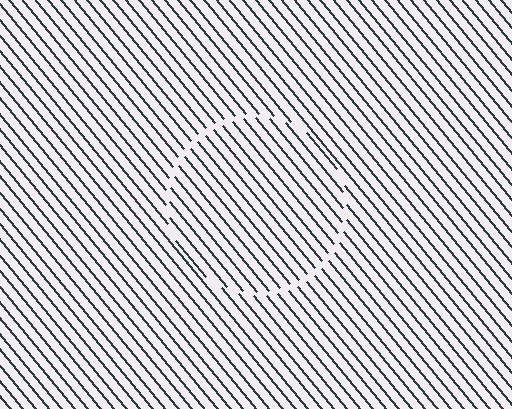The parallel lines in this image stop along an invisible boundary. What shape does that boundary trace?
An illusory circle. The interior of the shape contains the same grating, shifted by half a period — the contour is defined by the phase discontinuity where line-ends from the inner and outer gratings abut.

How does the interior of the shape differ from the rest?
The interior of the shape contains the same grating, shifted by half a period — the contour is defined by the phase discontinuity where line-ends from the inner and outer gratings abut.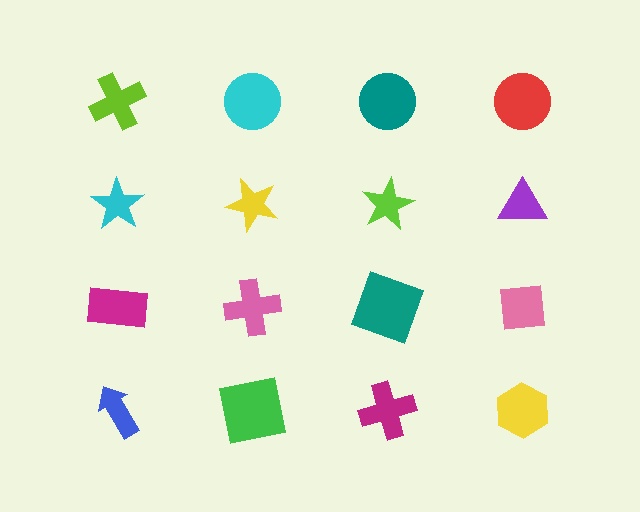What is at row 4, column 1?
A blue arrow.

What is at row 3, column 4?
A pink square.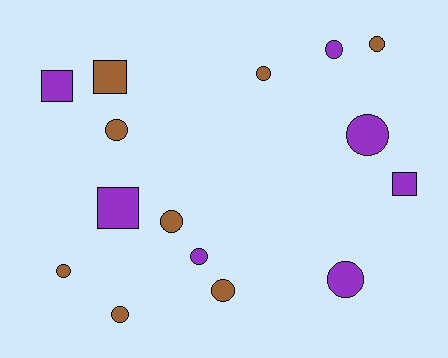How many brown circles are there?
There are 7 brown circles.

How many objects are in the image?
There are 15 objects.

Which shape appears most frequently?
Circle, with 11 objects.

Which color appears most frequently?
Brown, with 8 objects.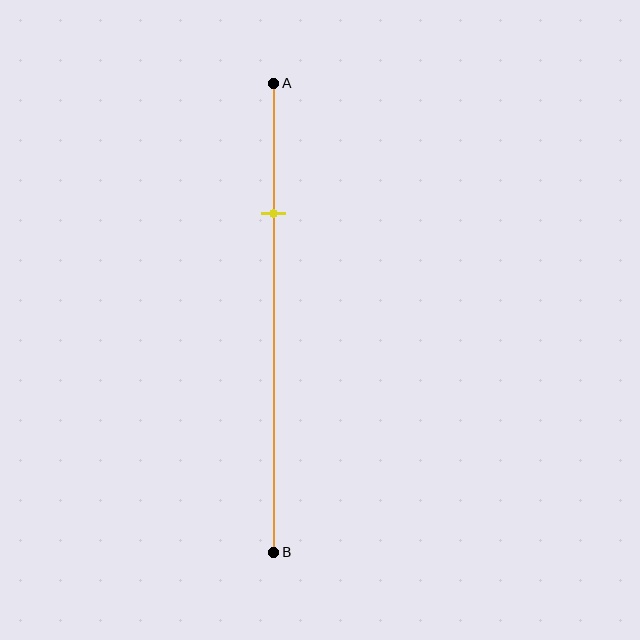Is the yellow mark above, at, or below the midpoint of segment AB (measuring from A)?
The yellow mark is above the midpoint of segment AB.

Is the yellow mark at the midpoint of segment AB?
No, the mark is at about 30% from A, not at the 50% midpoint.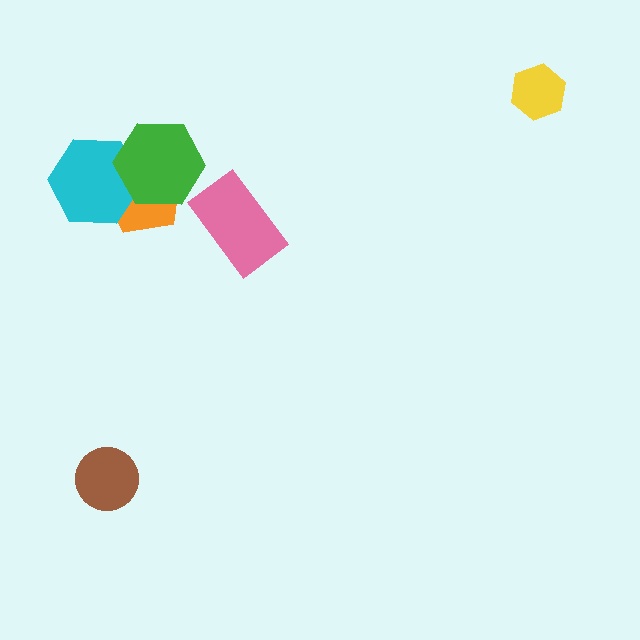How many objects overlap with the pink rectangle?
0 objects overlap with the pink rectangle.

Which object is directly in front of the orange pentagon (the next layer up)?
The cyan hexagon is directly in front of the orange pentagon.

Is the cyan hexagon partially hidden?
Yes, it is partially covered by another shape.